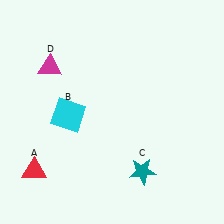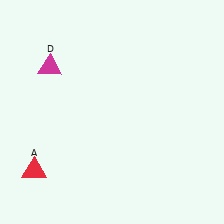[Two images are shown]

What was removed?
The teal star (C), the cyan square (B) were removed in Image 2.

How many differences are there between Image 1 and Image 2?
There are 2 differences between the two images.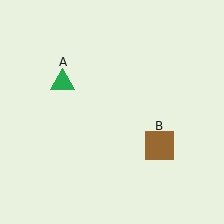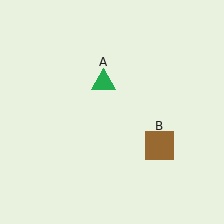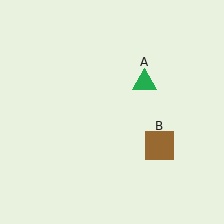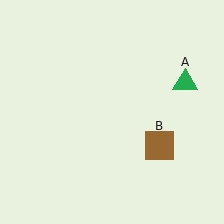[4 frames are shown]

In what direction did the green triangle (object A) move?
The green triangle (object A) moved right.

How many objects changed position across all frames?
1 object changed position: green triangle (object A).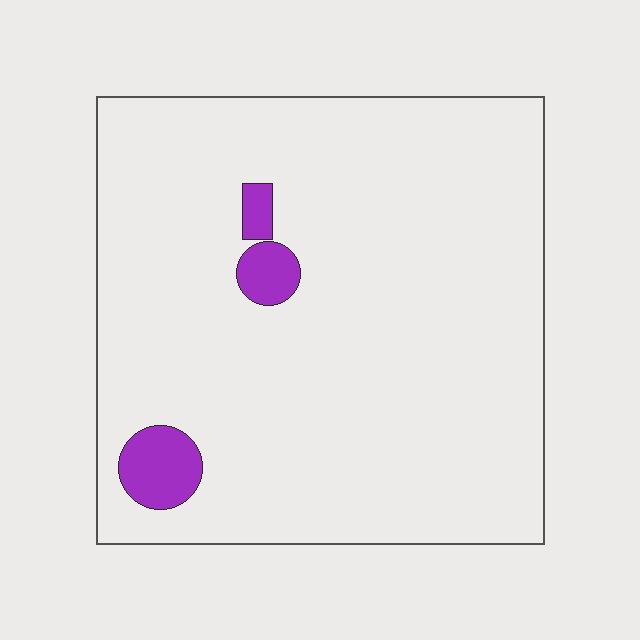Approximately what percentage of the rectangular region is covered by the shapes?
Approximately 5%.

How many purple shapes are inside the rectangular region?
3.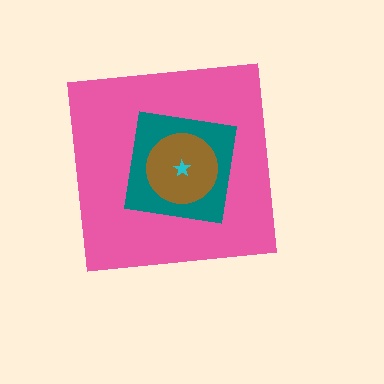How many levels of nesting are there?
4.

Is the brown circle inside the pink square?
Yes.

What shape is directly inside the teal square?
The brown circle.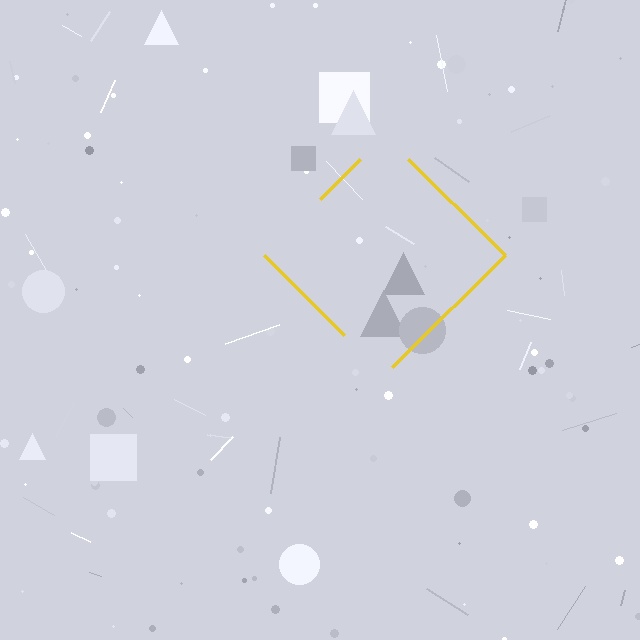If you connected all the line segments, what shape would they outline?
They would outline a diamond.